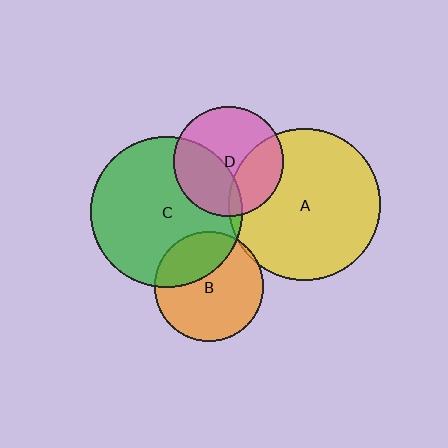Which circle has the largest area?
Circle A (yellow).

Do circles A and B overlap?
Yes.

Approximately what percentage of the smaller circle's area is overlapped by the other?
Approximately 5%.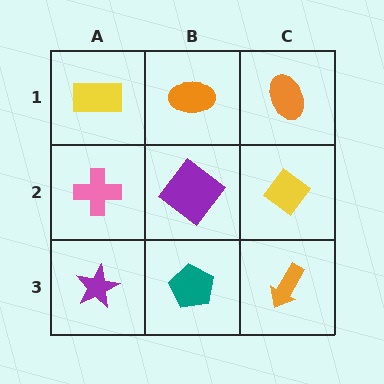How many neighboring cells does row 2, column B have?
4.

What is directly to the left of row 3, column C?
A teal pentagon.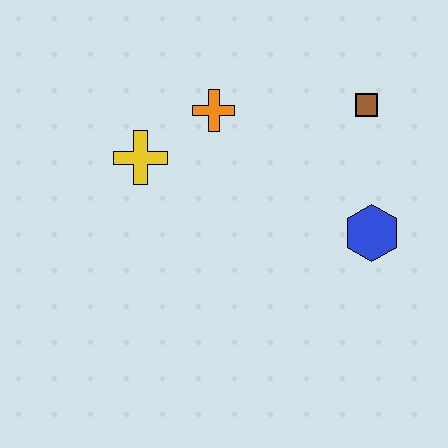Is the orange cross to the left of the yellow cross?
No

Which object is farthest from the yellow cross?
The blue hexagon is farthest from the yellow cross.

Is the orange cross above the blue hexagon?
Yes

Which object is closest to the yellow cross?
The orange cross is closest to the yellow cross.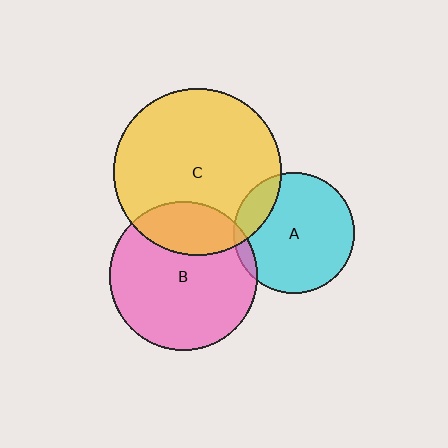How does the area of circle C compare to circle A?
Approximately 1.9 times.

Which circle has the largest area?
Circle C (yellow).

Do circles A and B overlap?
Yes.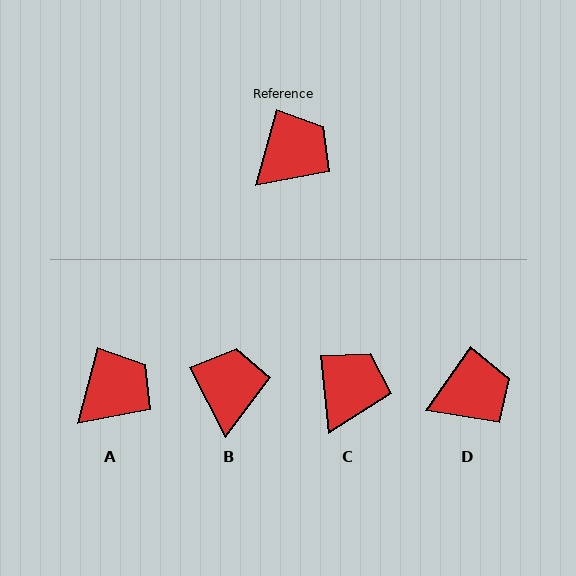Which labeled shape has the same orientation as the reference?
A.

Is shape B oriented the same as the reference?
No, it is off by about 42 degrees.